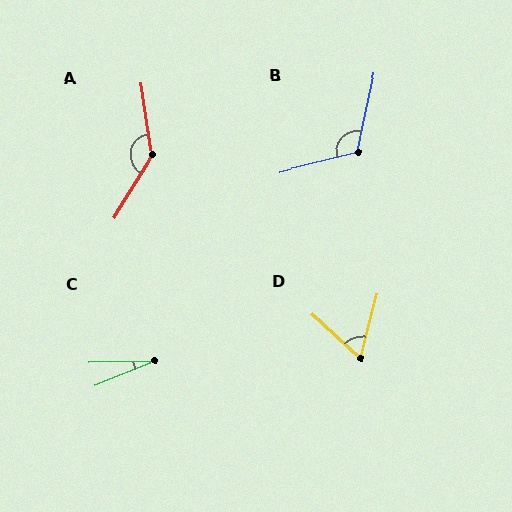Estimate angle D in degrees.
Approximately 62 degrees.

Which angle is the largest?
A, at approximately 140 degrees.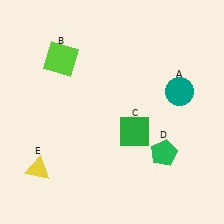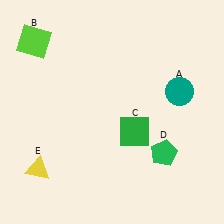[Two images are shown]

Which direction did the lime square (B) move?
The lime square (B) moved left.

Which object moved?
The lime square (B) moved left.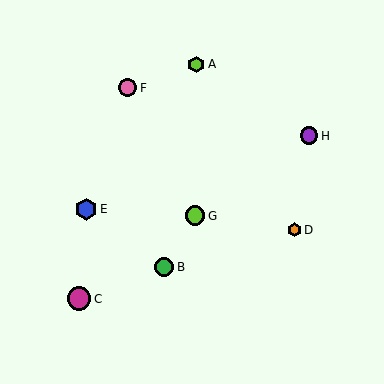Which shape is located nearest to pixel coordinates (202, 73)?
The lime hexagon (labeled A) at (196, 64) is nearest to that location.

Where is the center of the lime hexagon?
The center of the lime hexagon is at (196, 64).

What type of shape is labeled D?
Shape D is an orange hexagon.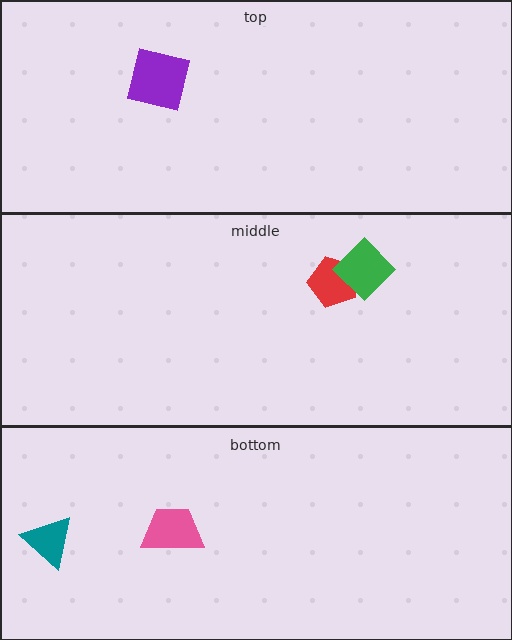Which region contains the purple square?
The top region.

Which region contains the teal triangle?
The bottom region.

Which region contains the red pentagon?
The middle region.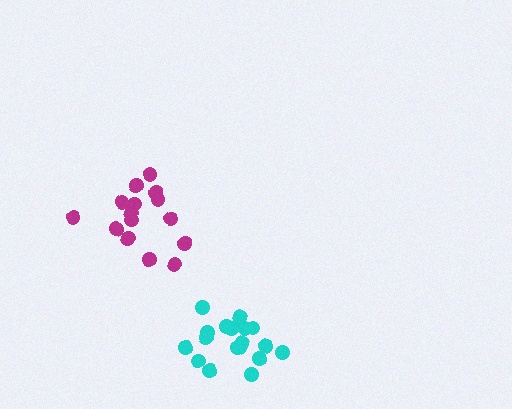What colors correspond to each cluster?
The clusters are colored: magenta, cyan.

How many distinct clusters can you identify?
There are 2 distinct clusters.